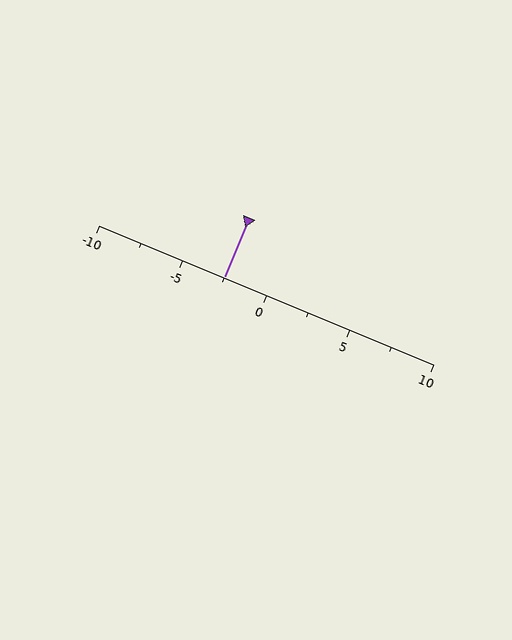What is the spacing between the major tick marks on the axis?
The major ticks are spaced 5 apart.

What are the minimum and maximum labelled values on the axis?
The axis runs from -10 to 10.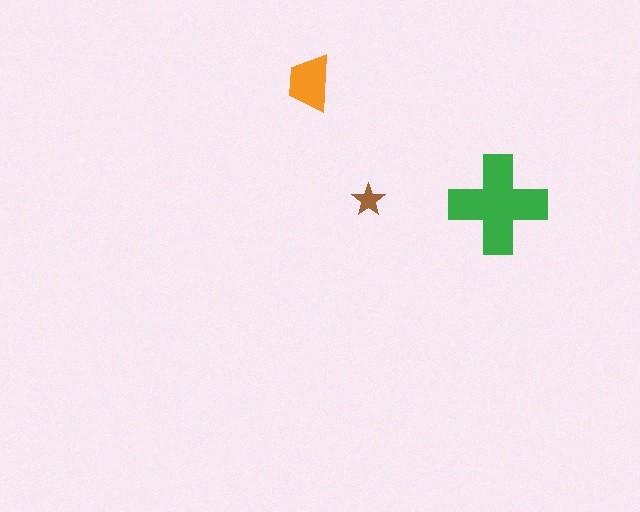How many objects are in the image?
There are 3 objects in the image.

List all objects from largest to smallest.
The green cross, the orange trapezoid, the brown star.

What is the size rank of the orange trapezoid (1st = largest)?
2nd.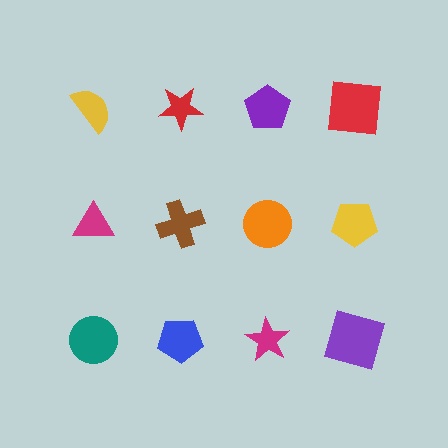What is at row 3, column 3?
A magenta star.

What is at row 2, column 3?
An orange circle.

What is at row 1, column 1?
A yellow semicircle.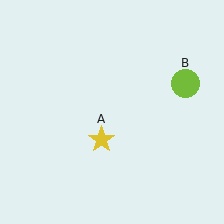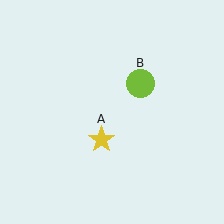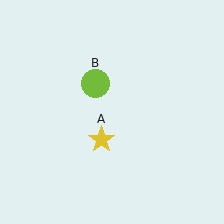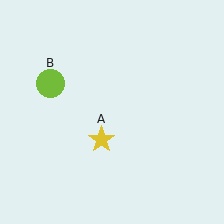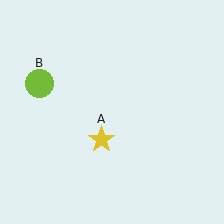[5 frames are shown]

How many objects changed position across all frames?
1 object changed position: lime circle (object B).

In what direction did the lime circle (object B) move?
The lime circle (object B) moved left.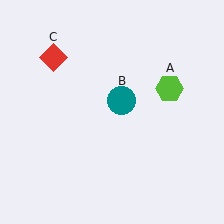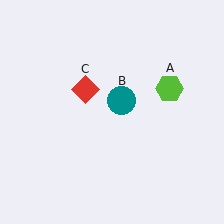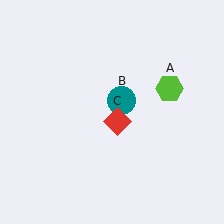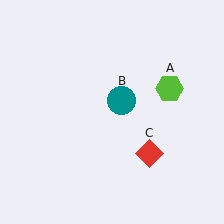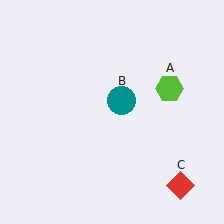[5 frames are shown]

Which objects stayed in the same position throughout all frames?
Lime hexagon (object A) and teal circle (object B) remained stationary.